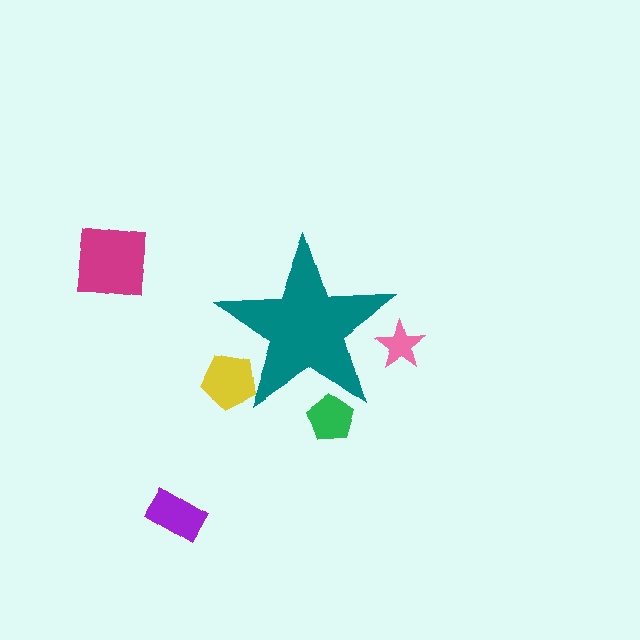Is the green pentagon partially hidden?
Yes, the green pentagon is partially hidden behind the teal star.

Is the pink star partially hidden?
Yes, the pink star is partially hidden behind the teal star.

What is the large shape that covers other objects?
A teal star.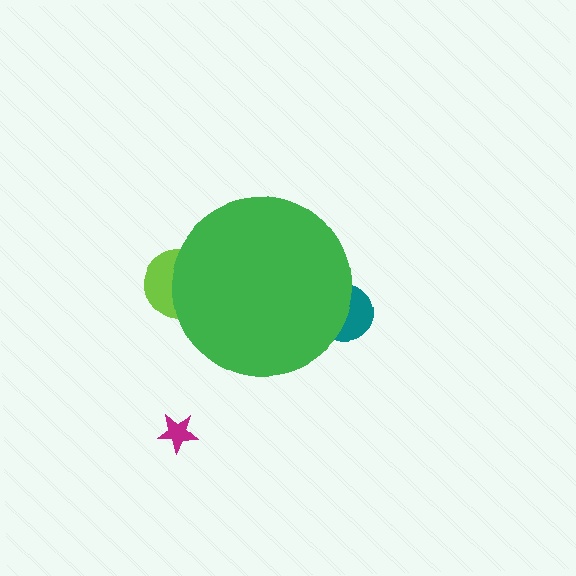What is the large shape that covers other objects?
A green circle.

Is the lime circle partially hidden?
Yes, the lime circle is partially hidden behind the green circle.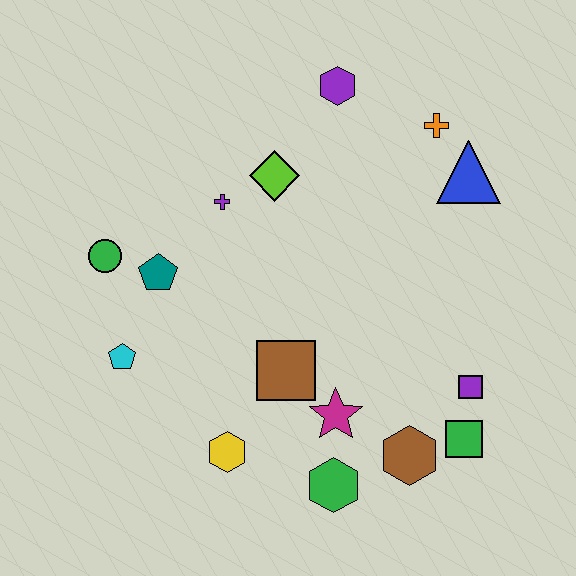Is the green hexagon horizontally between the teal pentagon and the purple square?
Yes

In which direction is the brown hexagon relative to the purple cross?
The brown hexagon is below the purple cross.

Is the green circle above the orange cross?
No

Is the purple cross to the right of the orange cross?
No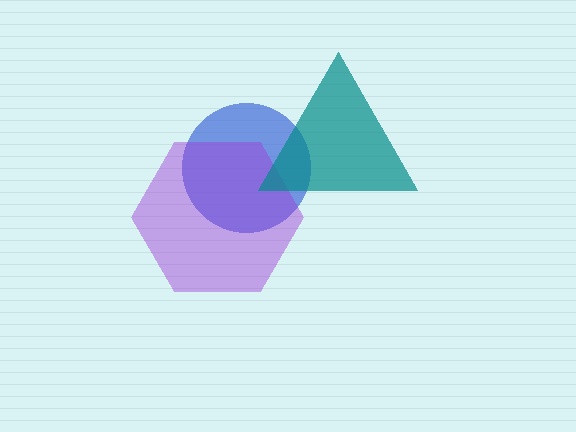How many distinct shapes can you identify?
There are 3 distinct shapes: a blue circle, a purple hexagon, a teal triangle.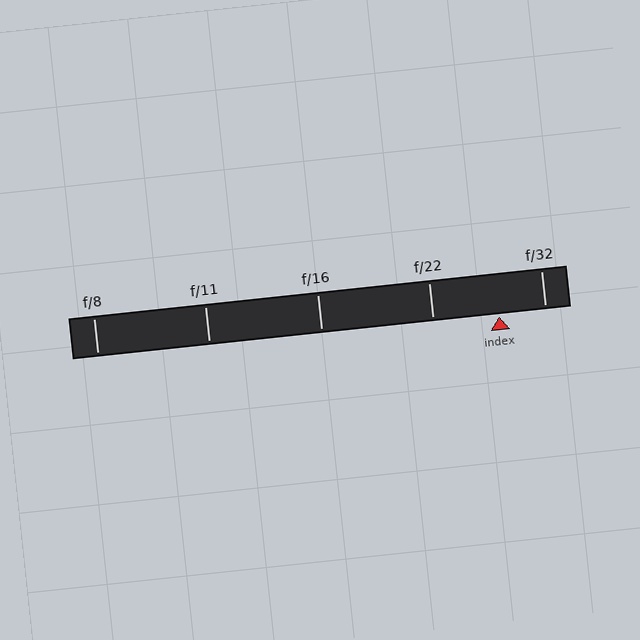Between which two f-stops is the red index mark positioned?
The index mark is between f/22 and f/32.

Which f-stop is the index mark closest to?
The index mark is closest to f/32.